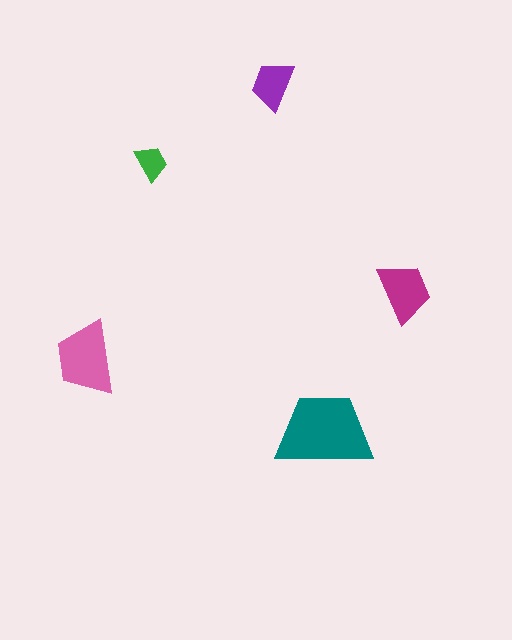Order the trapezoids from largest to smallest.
the teal one, the pink one, the magenta one, the purple one, the green one.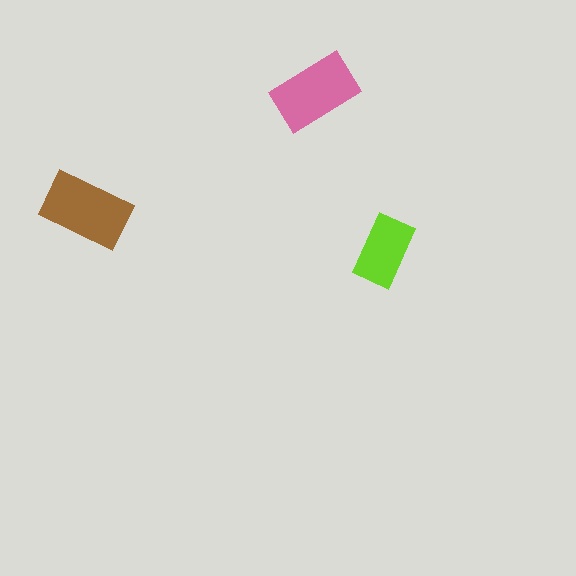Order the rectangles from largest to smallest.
the brown one, the pink one, the lime one.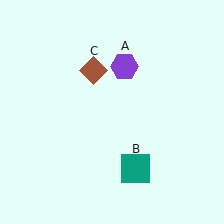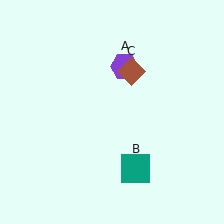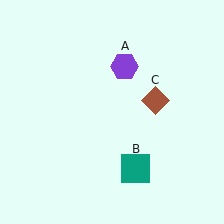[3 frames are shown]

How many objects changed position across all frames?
1 object changed position: brown diamond (object C).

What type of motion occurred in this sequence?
The brown diamond (object C) rotated clockwise around the center of the scene.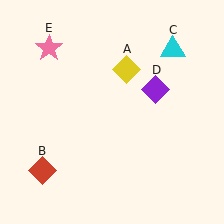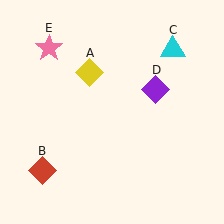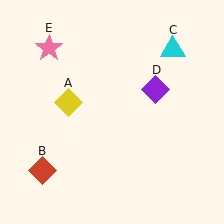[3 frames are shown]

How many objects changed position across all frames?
1 object changed position: yellow diamond (object A).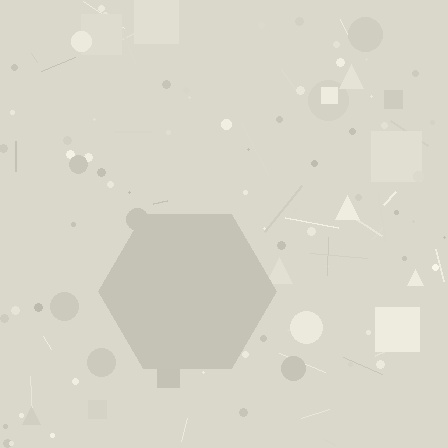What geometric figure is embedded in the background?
A hexagon is embedded in the background.